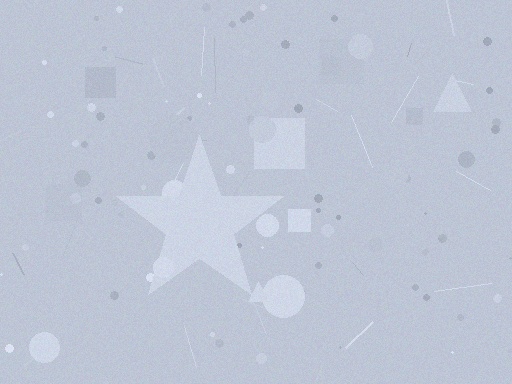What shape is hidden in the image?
A star is hidden in the image.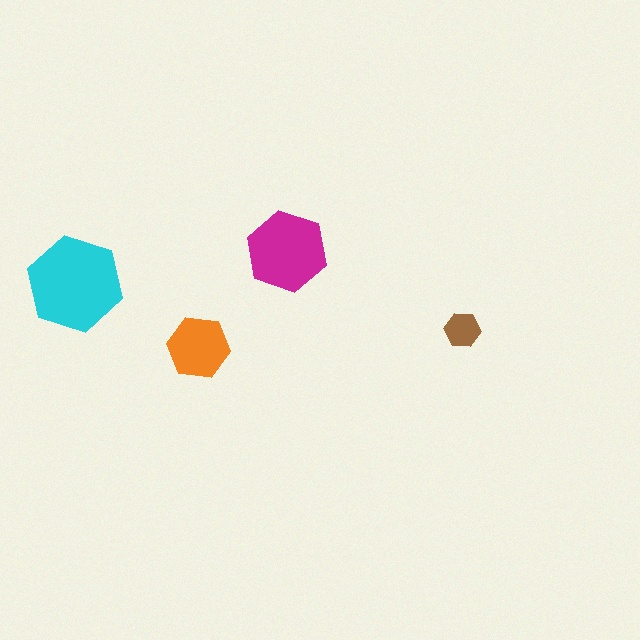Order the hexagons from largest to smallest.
the cyan one, the magenta one, the orange one, the brown one.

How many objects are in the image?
There are 4 objects in the image.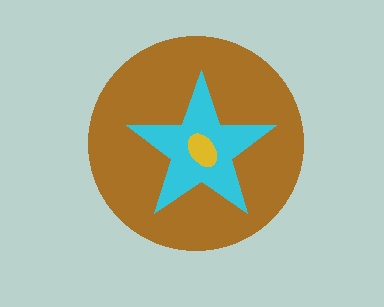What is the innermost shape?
The yellow ellipse.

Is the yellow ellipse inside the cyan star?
Yes.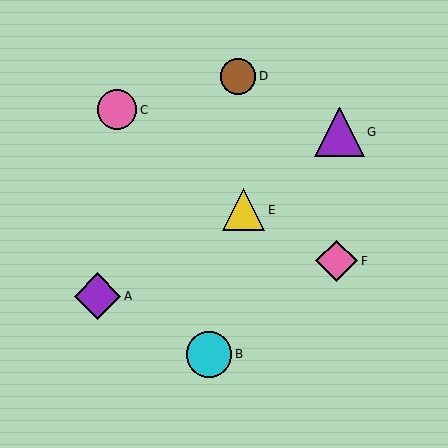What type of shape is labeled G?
Shape G is a purple triangle.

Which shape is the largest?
The purple triangle (labeled G) is the largest.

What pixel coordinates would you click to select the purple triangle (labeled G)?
Click at (340, 132) to select the purple triangle G.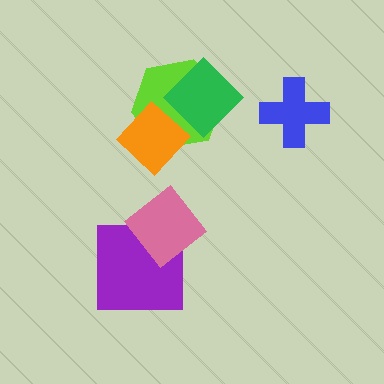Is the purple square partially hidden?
Yes, it is partially covered by another shape.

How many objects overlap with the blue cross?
0 objects overlap with the blue cross.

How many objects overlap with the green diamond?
2 objects overlap with the green diamond.